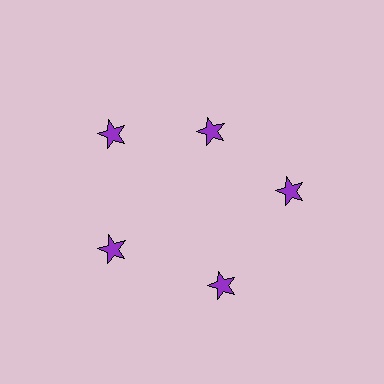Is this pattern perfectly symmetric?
No. The 5 purple stars are arranged in a ring, but one element near the 1 o'clock position is pulled inward toward the center, breaking the 5-fold rotational symmetry.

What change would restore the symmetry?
The symmetry would be restored by moving it outward, back onto the ring so that all 5 stars sit at equal angles and equal distance from the center.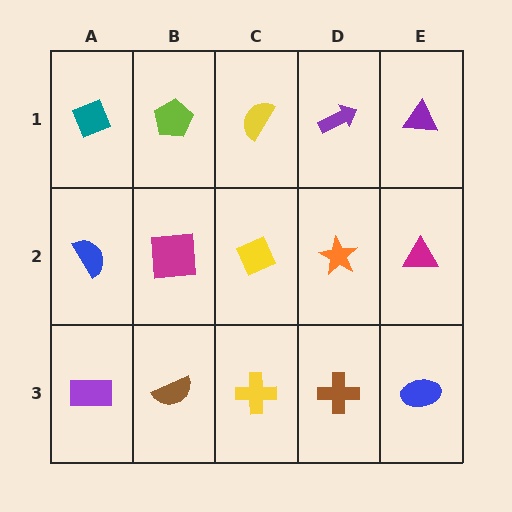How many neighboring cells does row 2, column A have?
3.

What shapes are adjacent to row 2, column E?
A purple triangle (row 1, column E), a blue ellipse (row 3, column E), an orange star (row 2, column D).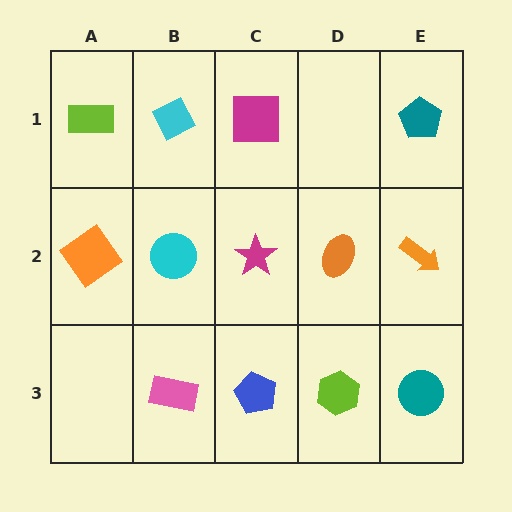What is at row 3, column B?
A pink rectangle.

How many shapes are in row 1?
4 shapes.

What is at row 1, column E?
A teal pentagon.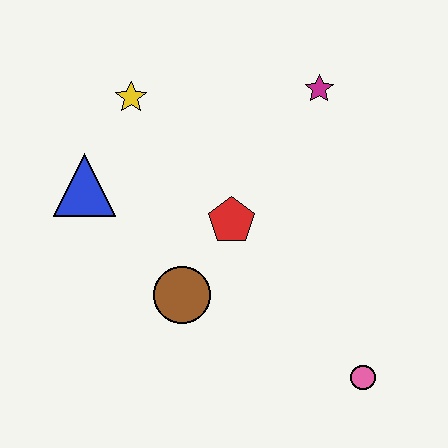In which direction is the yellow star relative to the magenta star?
The yellow star is to the left of the magenta star.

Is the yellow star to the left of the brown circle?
Yes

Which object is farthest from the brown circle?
The magenta star is farthest from the brown circle.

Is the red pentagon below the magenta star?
Yes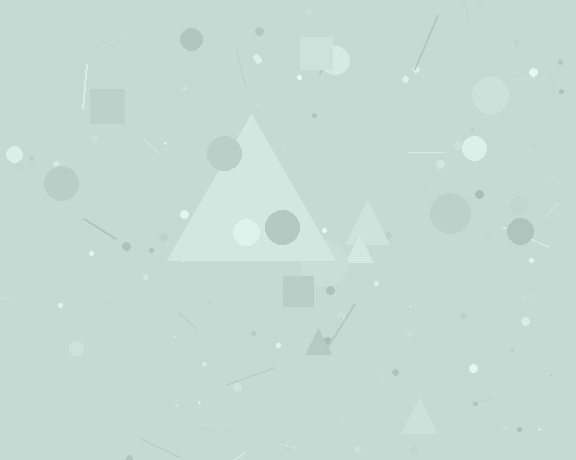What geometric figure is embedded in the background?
A triangle is embedded in the background.